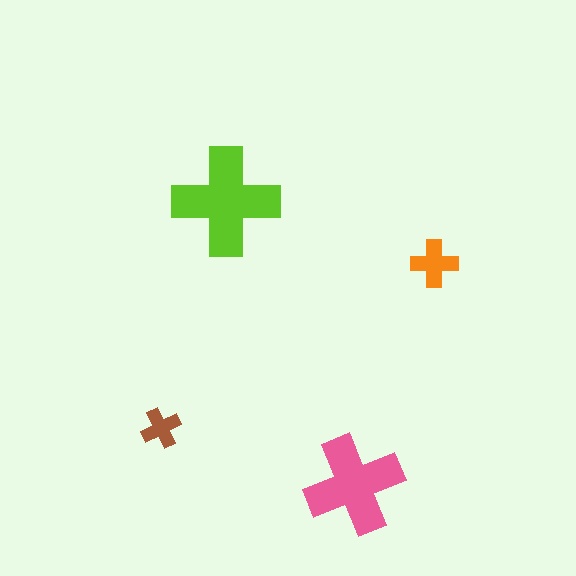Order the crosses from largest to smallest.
the lime one, the pink one, the orange one, the brown one.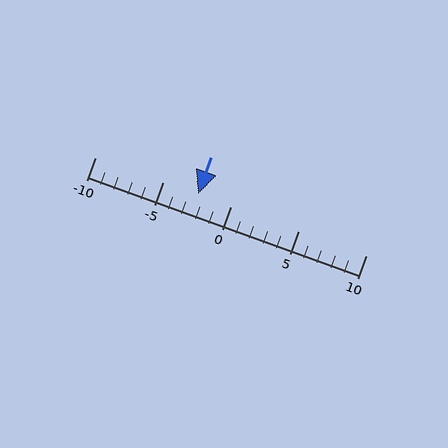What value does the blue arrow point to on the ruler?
The blue arrow points to approximately -2.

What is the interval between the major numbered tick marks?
The major tick marks are spaced 5 units apart.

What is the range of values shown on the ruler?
The ruler shows values from -10 to 10.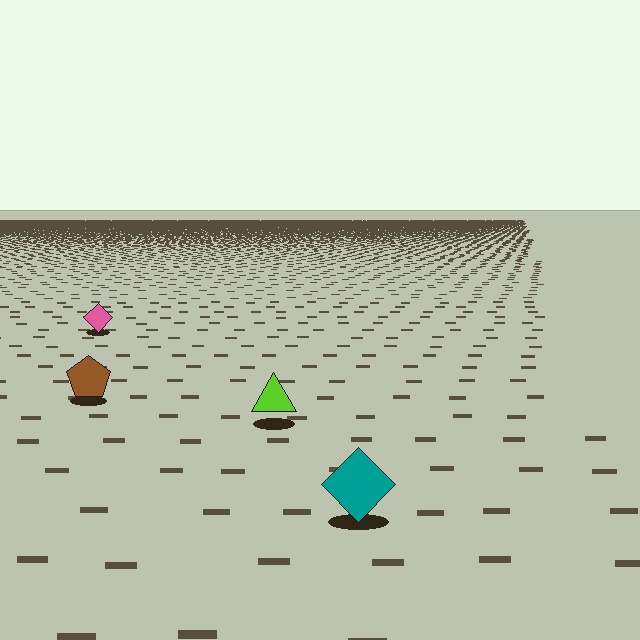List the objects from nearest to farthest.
From nearest to farthest: the teal diamond, the lime triangle, the brown pentagon, the pink diamond.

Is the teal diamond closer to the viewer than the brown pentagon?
Yes. The teal diamond is closer — you can tell from the texture gradient: the ground texture is coarser near it.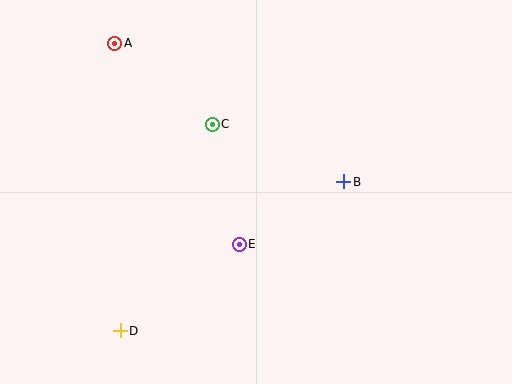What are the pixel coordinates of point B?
Point B is at (344, 182).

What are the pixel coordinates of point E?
Point E is at (239, 244).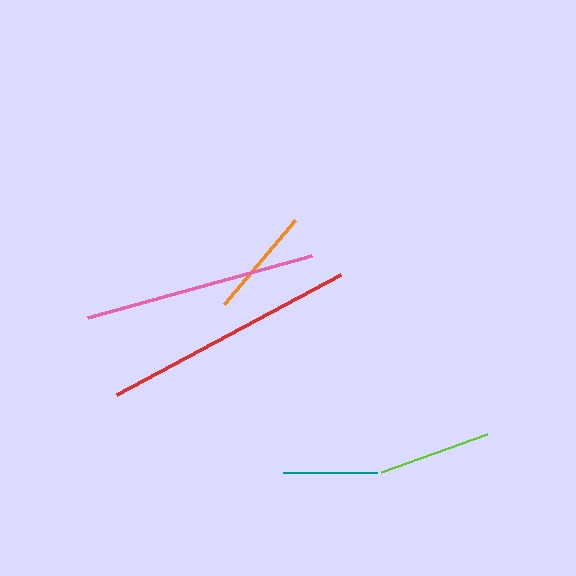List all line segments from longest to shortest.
From longest to shortest: red, pink, lime, orange, teal.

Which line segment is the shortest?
The teal line is the shortest at approximately 94 pixels.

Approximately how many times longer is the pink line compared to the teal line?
The pink line is approximately 2.5 times the length of the teal line.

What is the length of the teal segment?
The teal segment is approximately 94 pixels long.